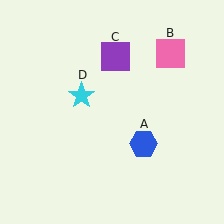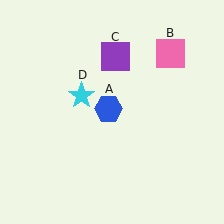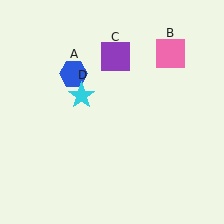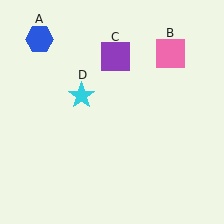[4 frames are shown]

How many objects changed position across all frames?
1 object changed position: blue hexagon (object A).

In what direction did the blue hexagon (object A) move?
The blue hexagon (object A) moved up and to the left.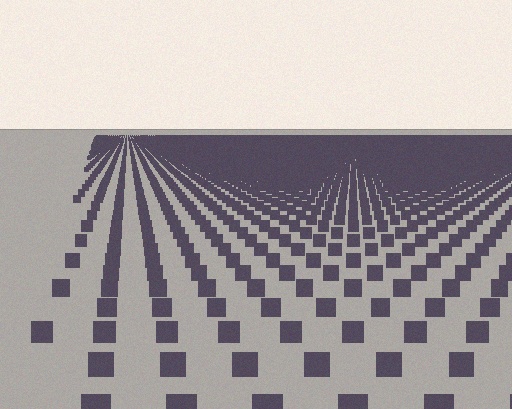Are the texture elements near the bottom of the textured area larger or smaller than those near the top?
Larger. Near the bottom, elements are closer to the viewer and appear at a bigger on-screen size.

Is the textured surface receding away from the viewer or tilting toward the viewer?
The surface is receding away from the viewer. Texture elements get smaller and denser toward the top.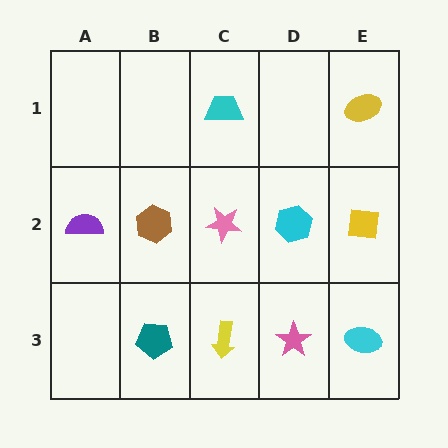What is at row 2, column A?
A purple semicircle.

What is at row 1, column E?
A yellow ellipse.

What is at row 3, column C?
A yellow arrow.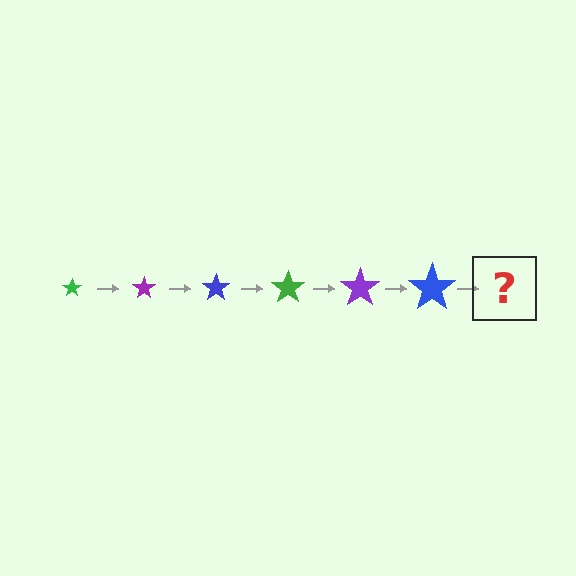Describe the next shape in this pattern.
It should be a green star, larger than the previous one.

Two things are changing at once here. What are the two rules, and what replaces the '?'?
The two rules are that the star grows larger each step and the color cycles through green, purple, and blue. The '?' should be a green star, larger than the previous one.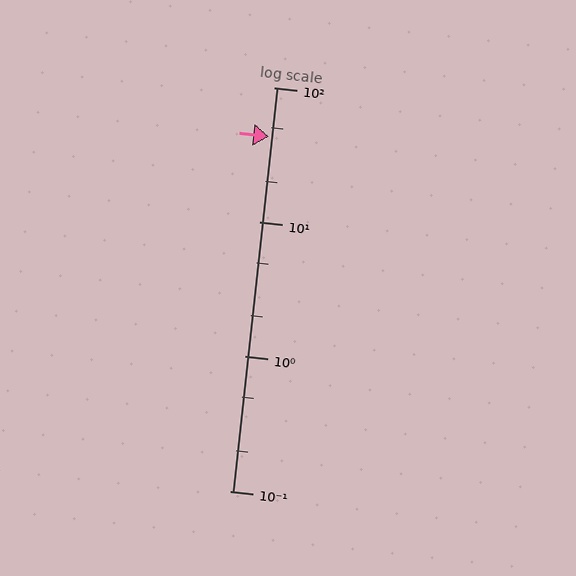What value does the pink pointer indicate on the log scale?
The pointer indicates approximately 43.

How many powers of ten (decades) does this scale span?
The scale spans 3 decades, from 0.1 to 100.